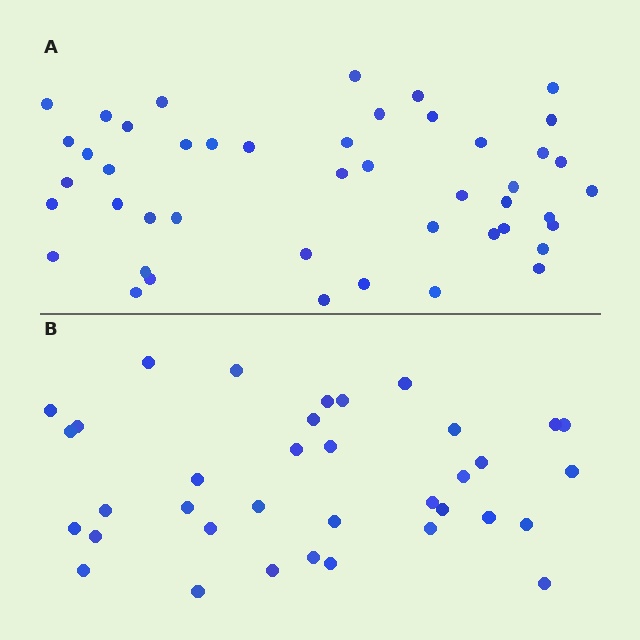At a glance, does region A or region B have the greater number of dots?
Region A (the top region) has more dots.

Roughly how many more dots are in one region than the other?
Region A has roughly 10 or so more dots than region B.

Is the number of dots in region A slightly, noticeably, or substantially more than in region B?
Region A has noticeably more, but not dramatically so. The ratio is roughly 1.3 to 1.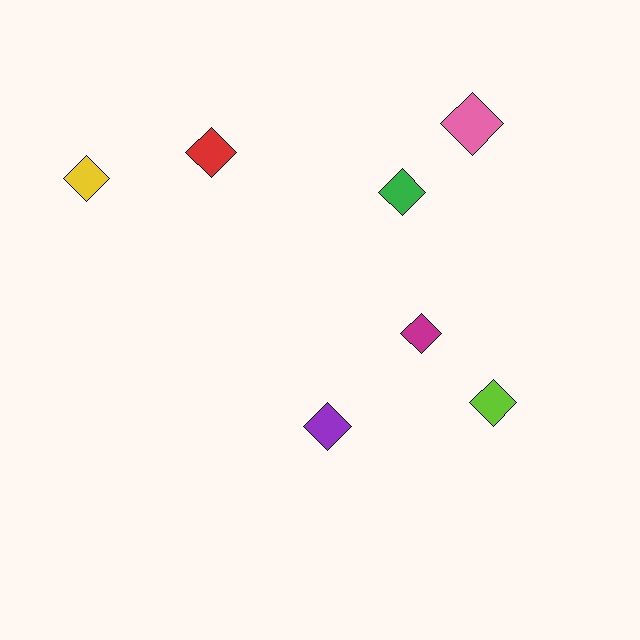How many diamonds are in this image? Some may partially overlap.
There are 7 diamonds.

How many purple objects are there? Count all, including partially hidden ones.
There is 1 purple object.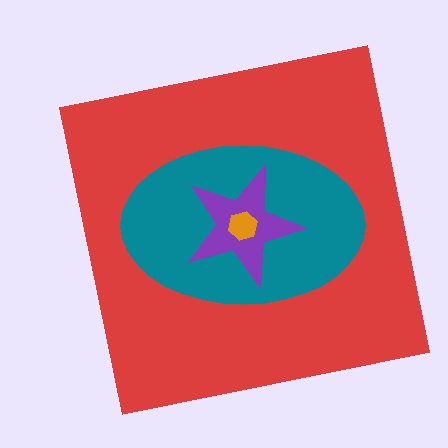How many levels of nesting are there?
4.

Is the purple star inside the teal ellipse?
Yes.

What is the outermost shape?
The red square.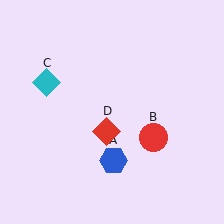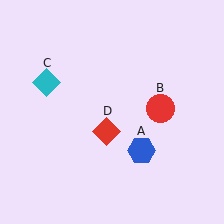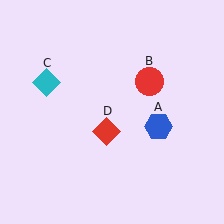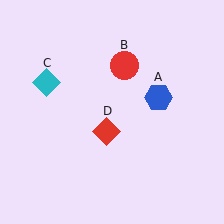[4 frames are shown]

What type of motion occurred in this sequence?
The blue hexagon (object A), red circle (object B) rotated counterclockwise around the center of the scene.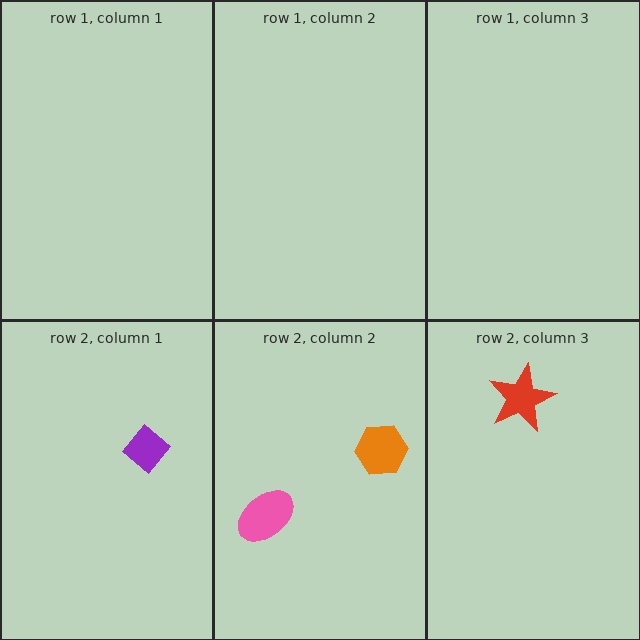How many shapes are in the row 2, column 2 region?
2.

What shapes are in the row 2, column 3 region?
The red star.